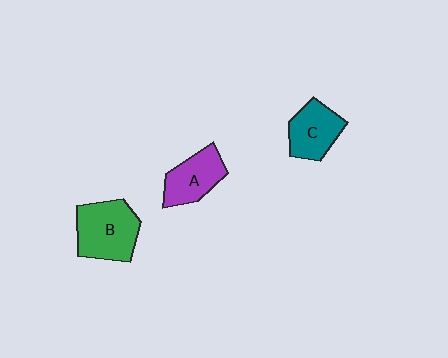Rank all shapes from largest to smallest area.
From largest to smallest: B (green), C (teal), A (purple).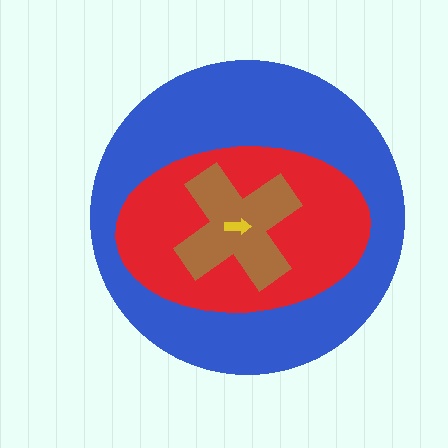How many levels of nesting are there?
4.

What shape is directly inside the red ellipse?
The brown cross.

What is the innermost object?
The yellow arrow.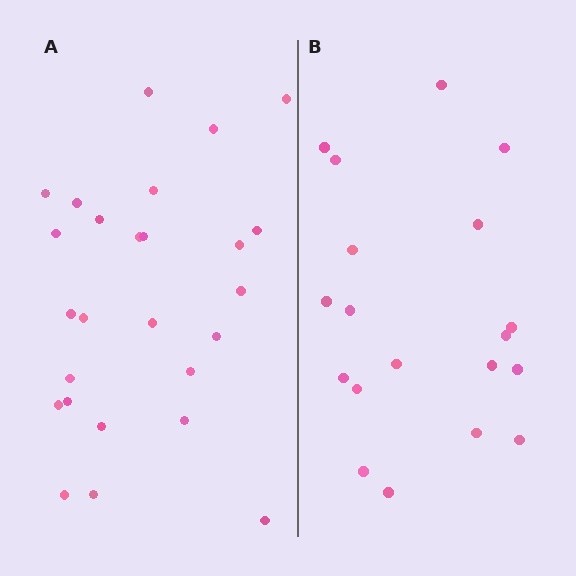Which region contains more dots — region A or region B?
Region A (the left region) has more dots.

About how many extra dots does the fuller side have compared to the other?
Region A has roughly 8 or so more dots than region B.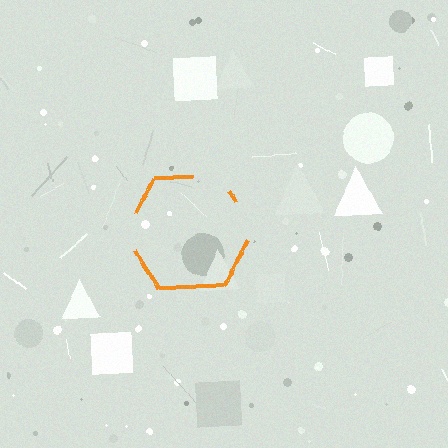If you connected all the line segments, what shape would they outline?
They would outline a hexagon.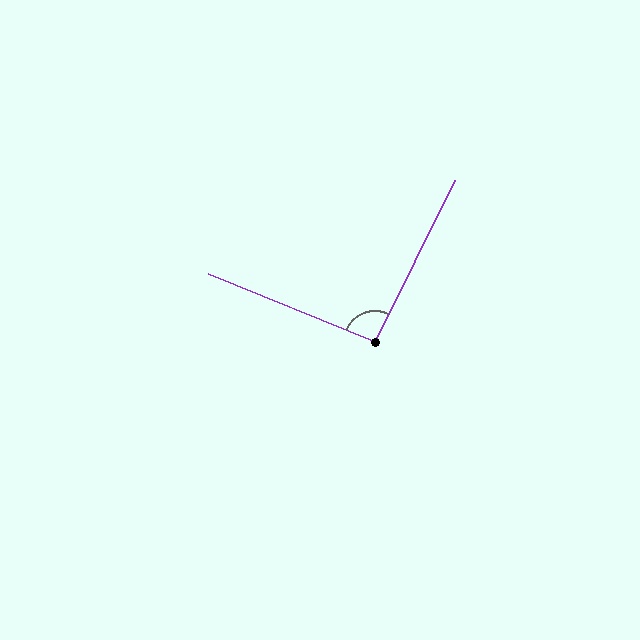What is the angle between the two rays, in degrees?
Approximately 94 degrees.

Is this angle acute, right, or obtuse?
It is approximately a right angle.